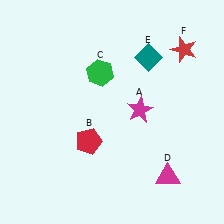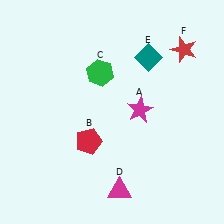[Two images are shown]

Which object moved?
The magenta triangle (D) moved left.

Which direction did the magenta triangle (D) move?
The magenta triangle (D) moved left.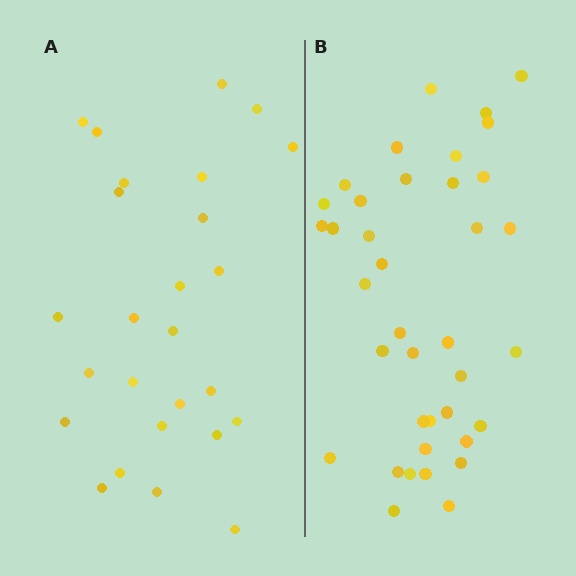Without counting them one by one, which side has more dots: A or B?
Region B (the right region) has more dots.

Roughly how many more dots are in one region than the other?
Region B has roughly 12 or so more dots than region A.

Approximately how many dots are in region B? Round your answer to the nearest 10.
About 40 dots. (The exact count is 38, which rounds to 40.)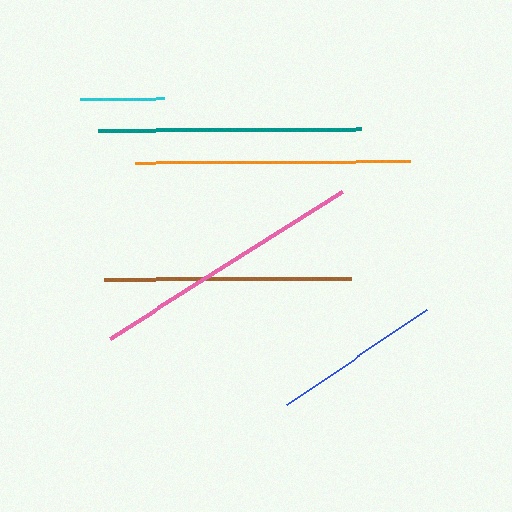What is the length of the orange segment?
The orange segment is approximately 275 pixels long.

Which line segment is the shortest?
The cyan line is the shortest at approximately 84 pixels.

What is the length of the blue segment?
The blue segment is approximately 170 pixels long.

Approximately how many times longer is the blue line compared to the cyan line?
The blue line is approximately 2.0 times the length of the cyan line.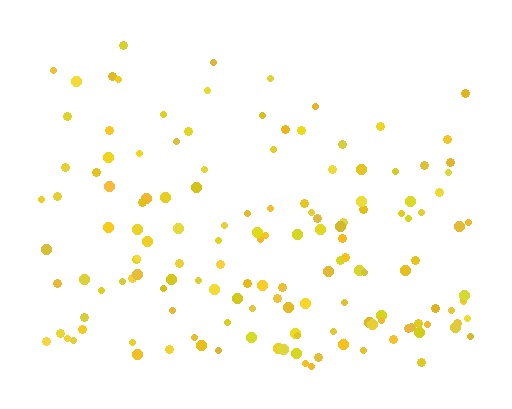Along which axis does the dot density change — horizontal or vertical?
Vertical.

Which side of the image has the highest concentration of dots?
The bottom.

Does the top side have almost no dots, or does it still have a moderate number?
Still a moderate number, just noticeably fewer than the bottom.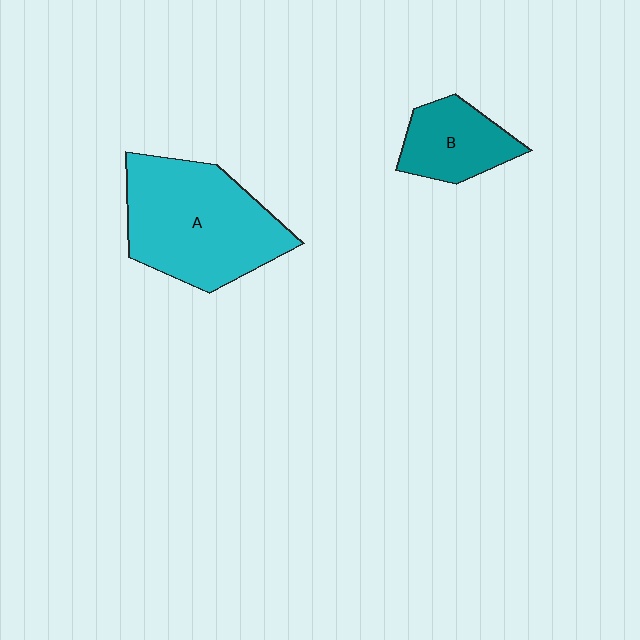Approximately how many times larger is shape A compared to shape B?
Approximately 2.2 times.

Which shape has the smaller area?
Shape B (teal).